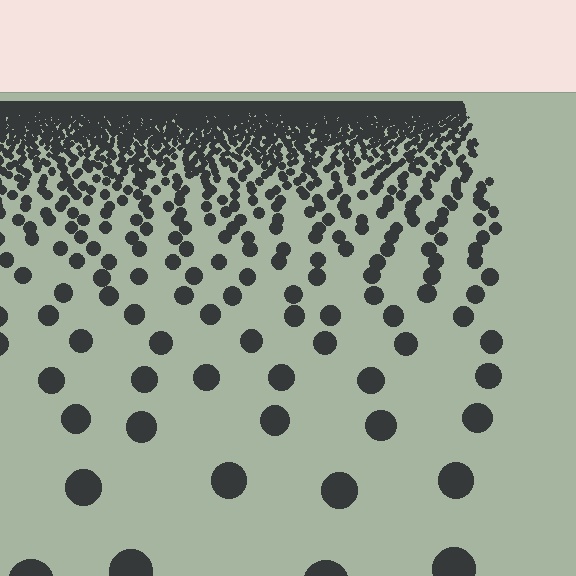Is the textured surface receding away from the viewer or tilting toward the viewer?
The surface is receding away from the viewer. Texture elements get smaller and denser toward the top.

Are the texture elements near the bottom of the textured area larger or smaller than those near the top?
Larger. Near the bottom, elements are closer to the viewer and appear at a bigger on-screen size.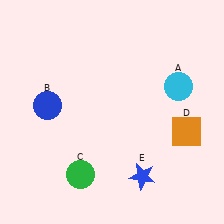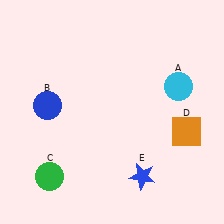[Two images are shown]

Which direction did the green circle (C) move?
The green circle (C) moved left.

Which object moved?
The green circle (C) moved left.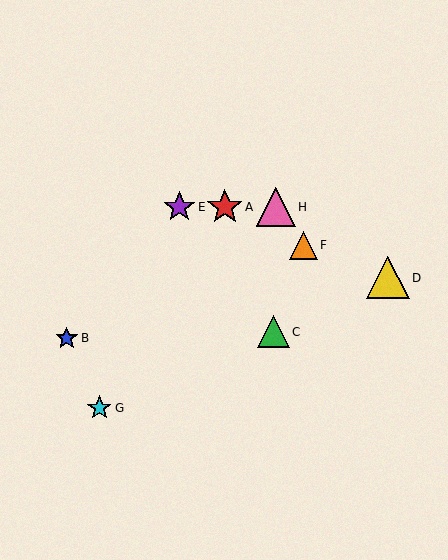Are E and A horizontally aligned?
Yes, both are at y≈207.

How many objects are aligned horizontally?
3 objects (A, E, H) are aligned horizontally.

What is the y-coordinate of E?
Object E is at y≈207.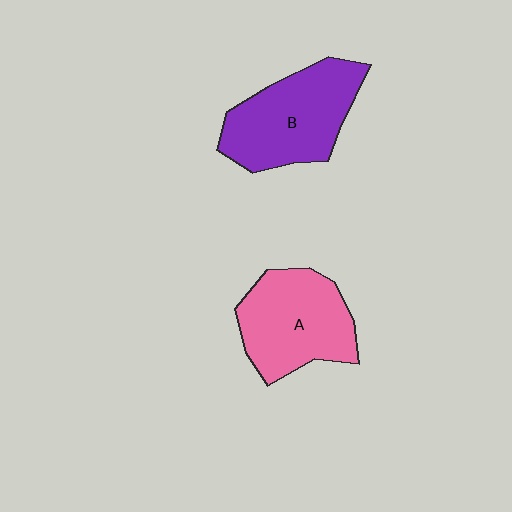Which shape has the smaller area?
Shape A (pink).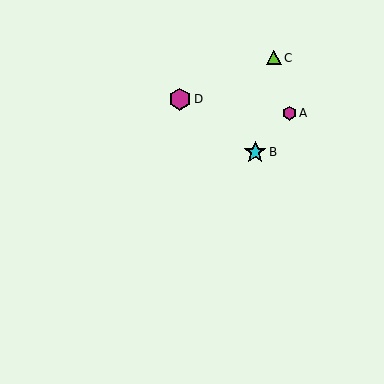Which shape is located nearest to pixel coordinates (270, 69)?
The lime triangle (labeled C) at (274, 58) is nearest to that location.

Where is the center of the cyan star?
The center of the cyan star is at (255, 152).